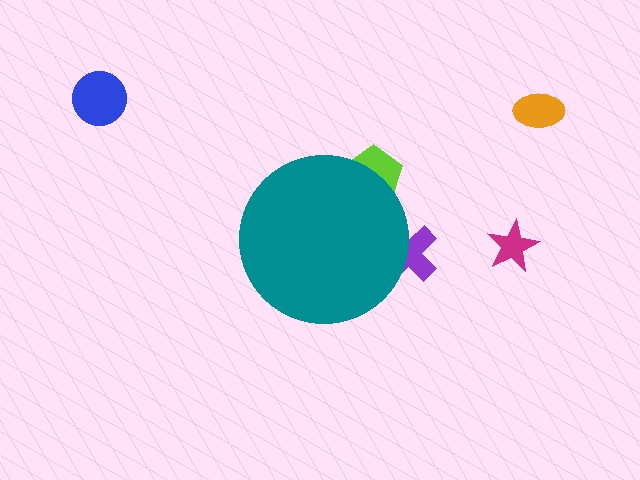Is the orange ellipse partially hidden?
No, the orange ellipse is fully visible.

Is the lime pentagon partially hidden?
Yes, the lime pentagon is partially hidden behind the teal circle.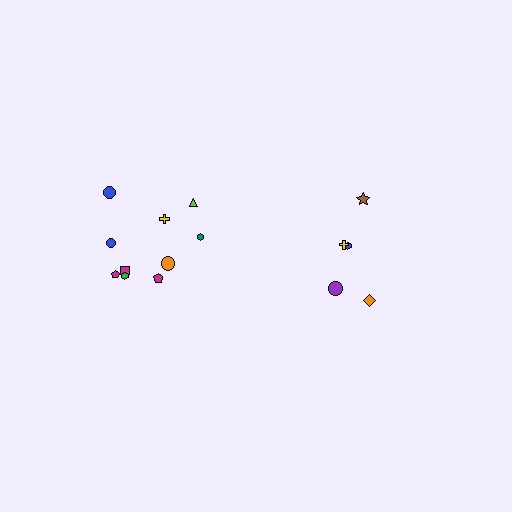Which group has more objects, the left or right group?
The left group.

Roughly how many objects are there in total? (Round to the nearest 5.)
Roughly 15 objects in total.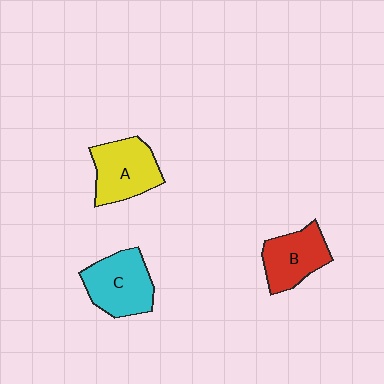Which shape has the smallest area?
Shape B (red).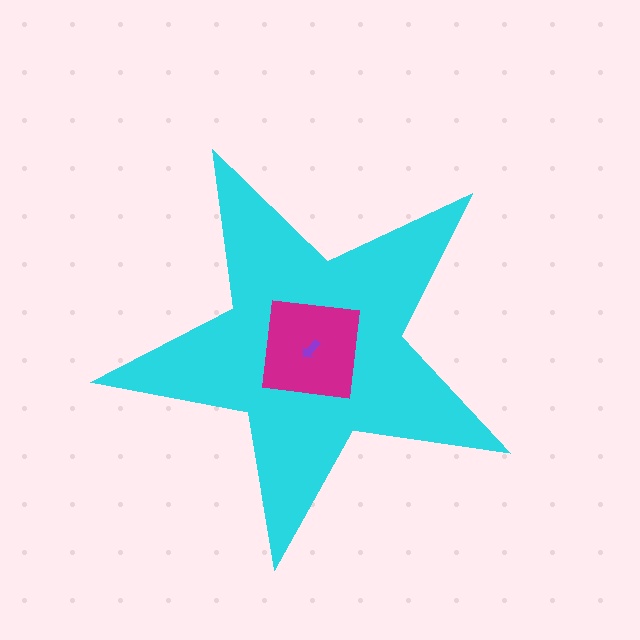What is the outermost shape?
The cyan star.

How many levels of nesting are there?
3.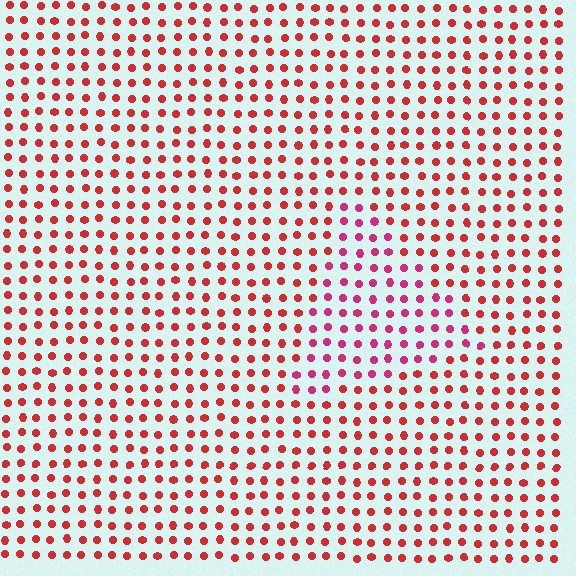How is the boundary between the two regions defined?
The boundary is defined purely by a slight shift in hue (about 28 degrees). Spacing, size, and orientation are identical on both sides.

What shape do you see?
I see a triangle.